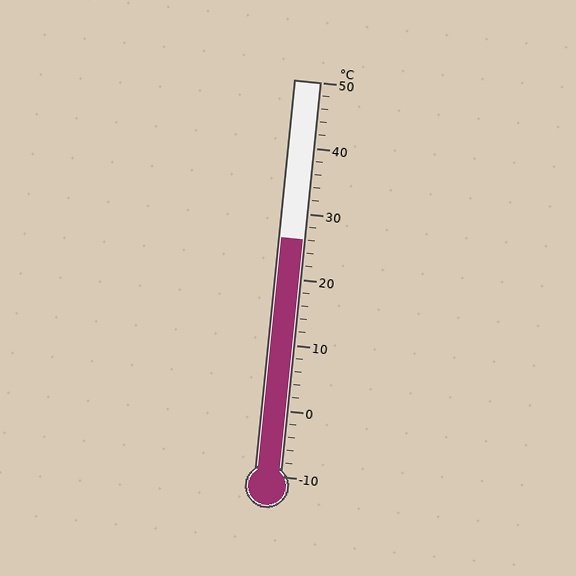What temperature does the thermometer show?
The thermometer shows approximately 26°C.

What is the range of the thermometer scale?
The thermometer scale ranges from -10°C to 50°C.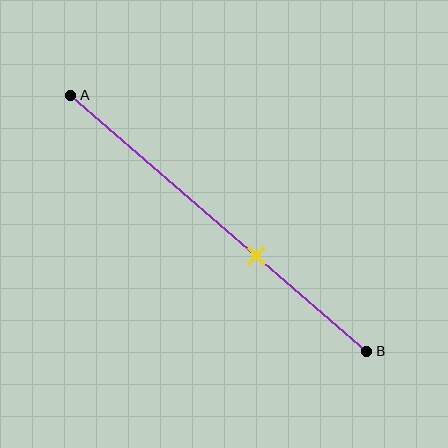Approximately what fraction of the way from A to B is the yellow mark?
The yellow mark is approximately 65% of the way from A to B.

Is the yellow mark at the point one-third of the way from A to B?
No, the mark is at about 65% from A, not at the 33% one-third point.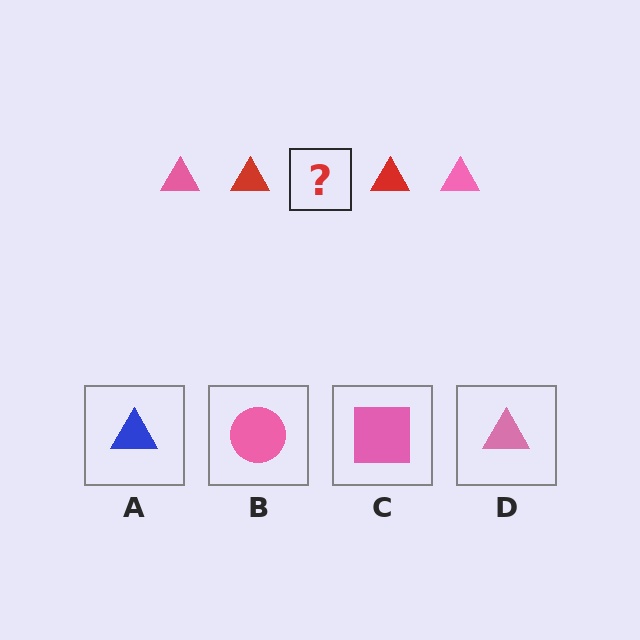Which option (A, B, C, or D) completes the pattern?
D.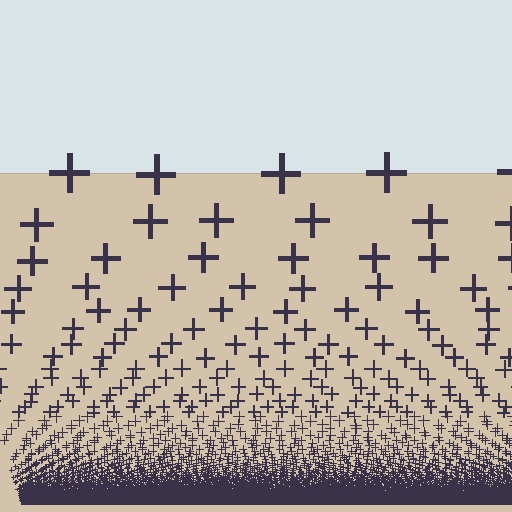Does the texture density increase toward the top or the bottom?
Density increases toward the bottom.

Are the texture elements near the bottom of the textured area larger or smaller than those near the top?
Smaller. The gradient is inverted — elements near the bottom are smaller and denser.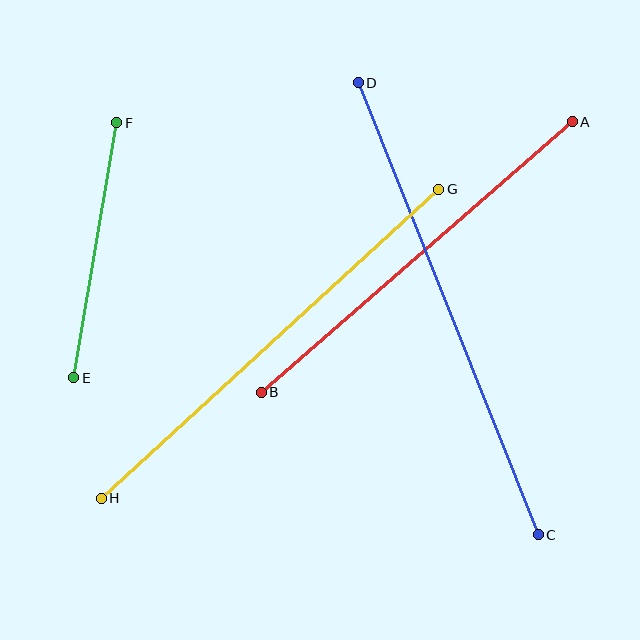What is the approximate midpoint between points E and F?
The midpoint is at approximately (95, 250) pixels.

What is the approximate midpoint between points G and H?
The midpoint is at approximately (270, 344) pixels.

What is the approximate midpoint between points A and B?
The midpoint is at approximately (417, 257) pixels.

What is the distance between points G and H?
The distance is approximately 458 pixels.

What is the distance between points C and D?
The distance is approximately 487 pixels.